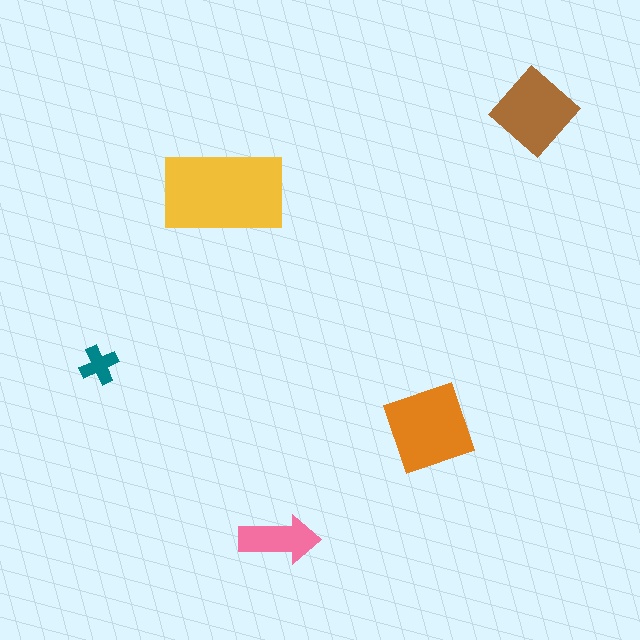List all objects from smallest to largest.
The teal cross, the pink arrow, the brown diamond, the orange square, the yellow rectangle.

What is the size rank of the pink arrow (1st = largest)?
4th.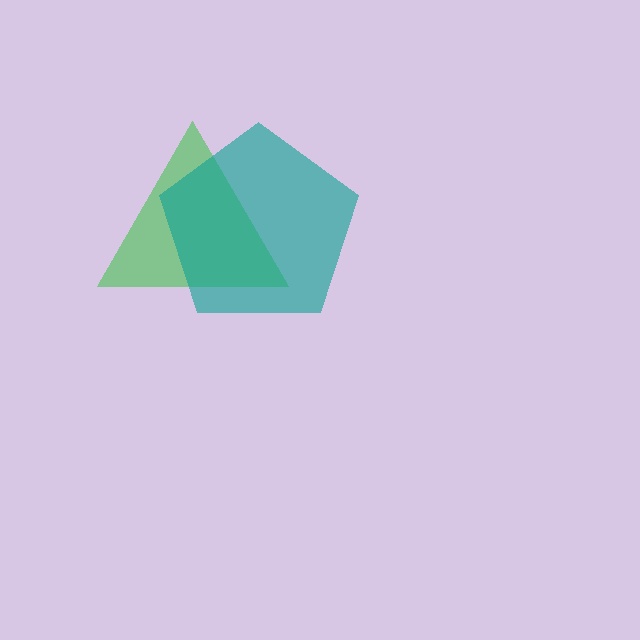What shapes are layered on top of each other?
The layered shapes are: a green triangle, a teal pentagon.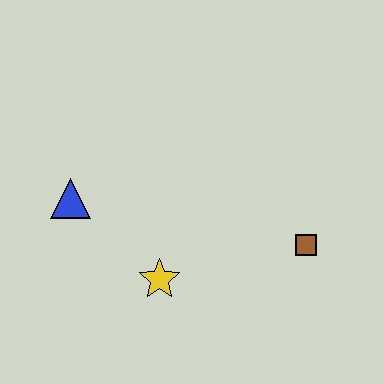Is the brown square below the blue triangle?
Yes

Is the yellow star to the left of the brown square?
Yes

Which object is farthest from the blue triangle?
The brown square is farthest from the blue triangle.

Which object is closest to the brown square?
The yellow star is closest to the brown square.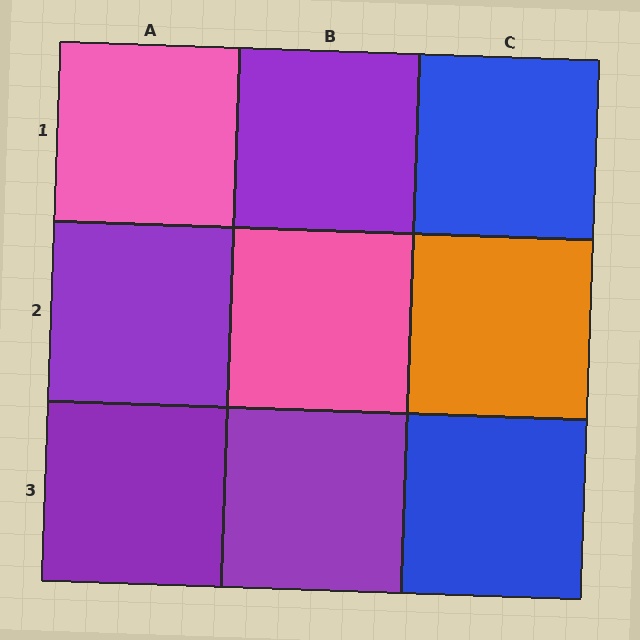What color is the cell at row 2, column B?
Pink.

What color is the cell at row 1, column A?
Pink.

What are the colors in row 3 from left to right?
Purple, purple, blue.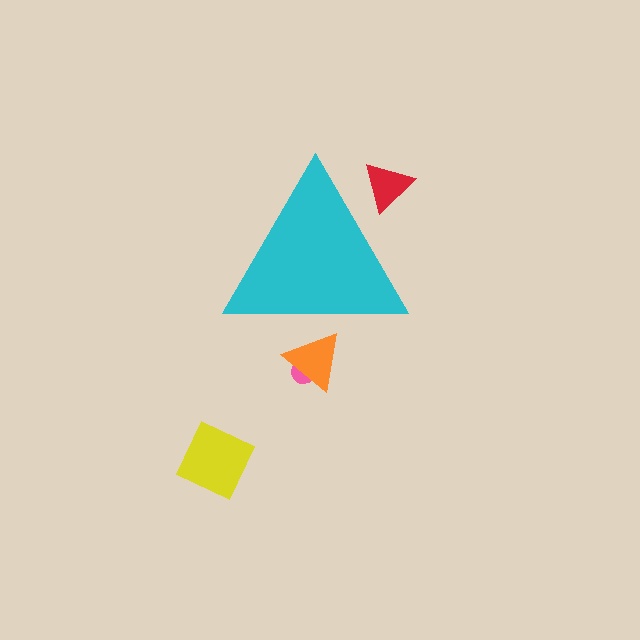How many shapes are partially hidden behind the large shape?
3 shapes are partially hidden.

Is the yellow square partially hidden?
No, the yellow square is fully visible.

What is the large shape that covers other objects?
A cyan triangle.